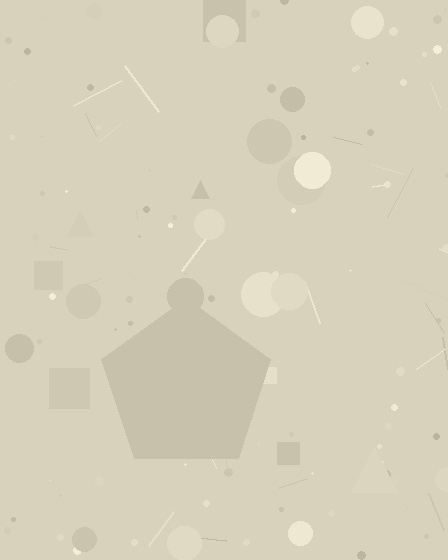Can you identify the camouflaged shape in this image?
The camouflaged shape is a pentagon.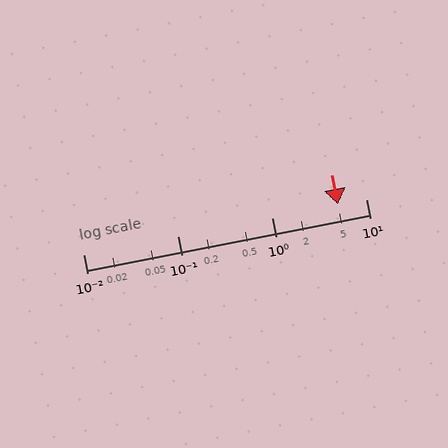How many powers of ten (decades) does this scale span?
The scale spans 3 decades, from 0.01 to 10.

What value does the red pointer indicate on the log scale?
The pointer indicates approximately 5.1.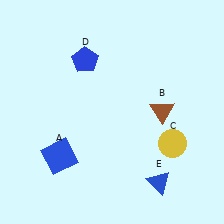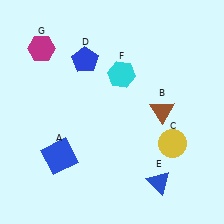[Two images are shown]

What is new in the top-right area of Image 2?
A cyan hexagon (F) was added in the top-right area of Image 2.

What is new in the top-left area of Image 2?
A magenta hexagon (G) was added in the top-left area of Image 2.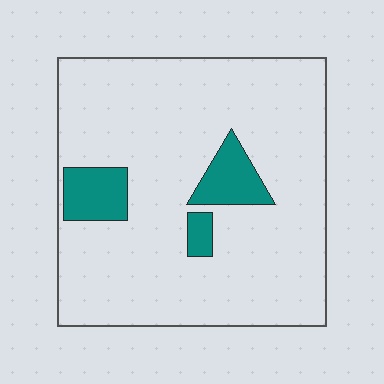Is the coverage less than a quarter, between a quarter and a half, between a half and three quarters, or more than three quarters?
Less than a quarter.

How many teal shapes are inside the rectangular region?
3.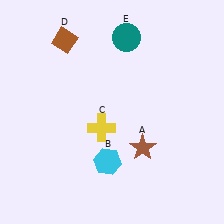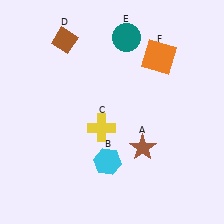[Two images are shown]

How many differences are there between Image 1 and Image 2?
There is 1 difference between the two images.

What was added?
An orange square (F) was added in Image 2.